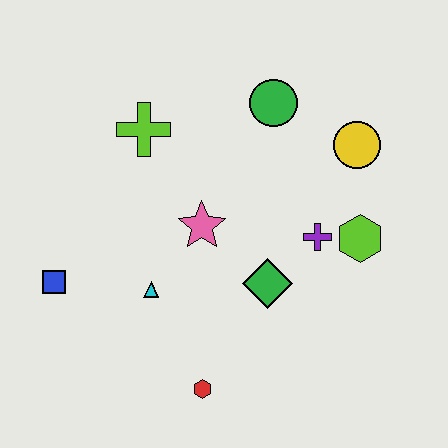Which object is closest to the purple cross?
The lime hexagon is closest to the purple cross.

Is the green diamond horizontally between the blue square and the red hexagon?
No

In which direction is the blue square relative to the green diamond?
The blue square is to the left of the green diamond.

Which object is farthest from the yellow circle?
The blue square is farthest from the yellow circle.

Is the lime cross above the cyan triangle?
Yes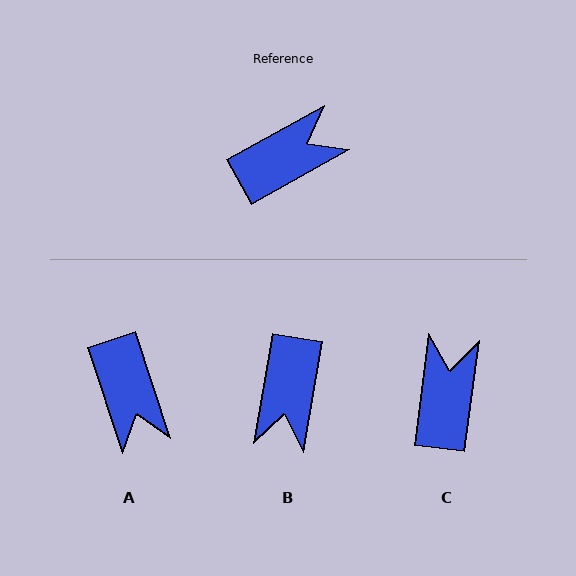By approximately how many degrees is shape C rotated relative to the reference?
Approximately 53 degrees counter-clockwise.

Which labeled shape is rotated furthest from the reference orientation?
B, about 129 degrees away.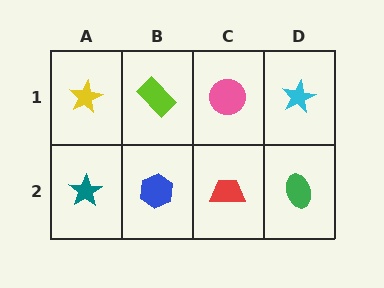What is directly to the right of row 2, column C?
A green ellipse.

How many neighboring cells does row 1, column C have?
3.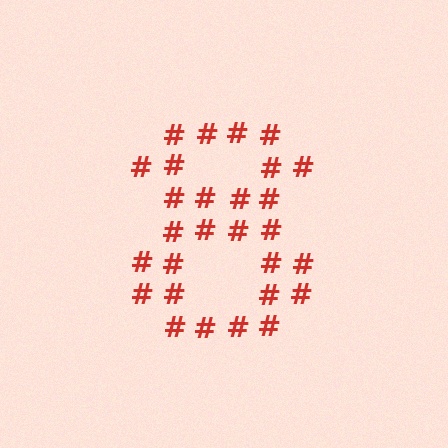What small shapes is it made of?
It is made of small hash symbols.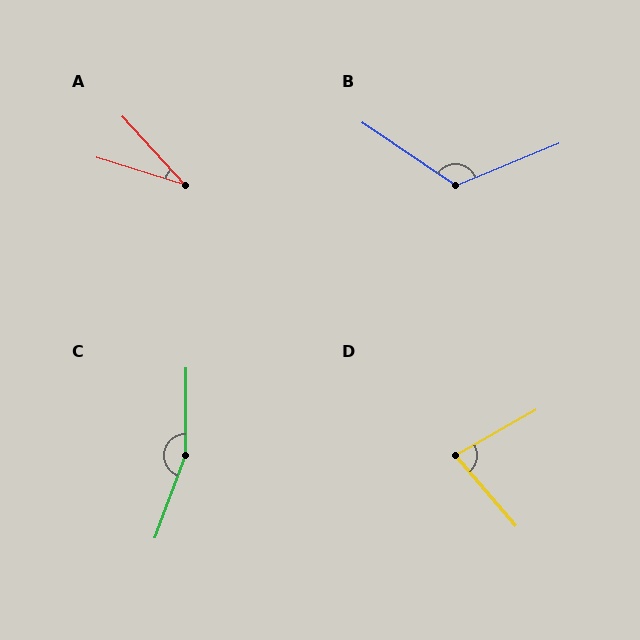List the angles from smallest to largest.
A (30°), D (78°), B (124°), C (160°).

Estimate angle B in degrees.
Approximately 124 degrees.